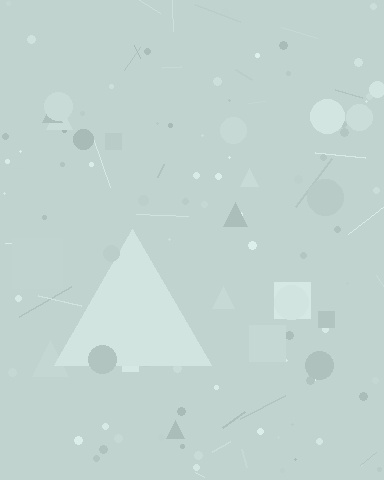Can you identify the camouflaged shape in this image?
The camouflaged shape is a triangle.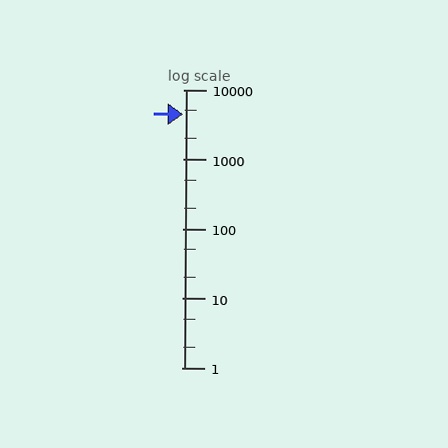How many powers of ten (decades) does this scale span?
The scale spans 4 decades, from 1 to 10000.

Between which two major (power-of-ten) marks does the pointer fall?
The pointer is between 1000 and 10000.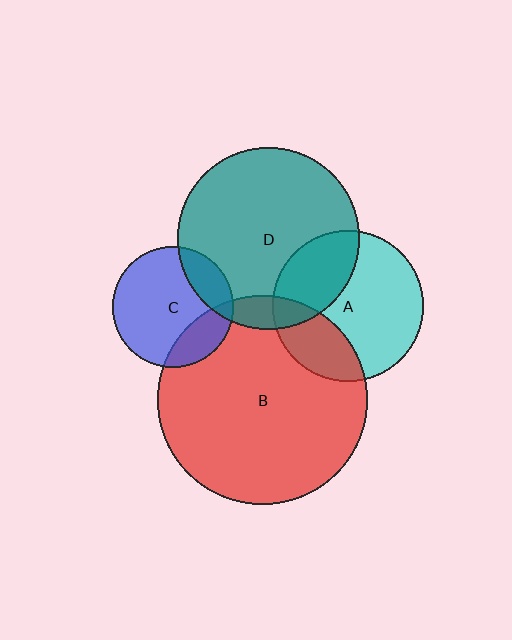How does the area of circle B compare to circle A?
Approximately 1.9 times.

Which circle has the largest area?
Circle B (red).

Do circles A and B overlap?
Yes.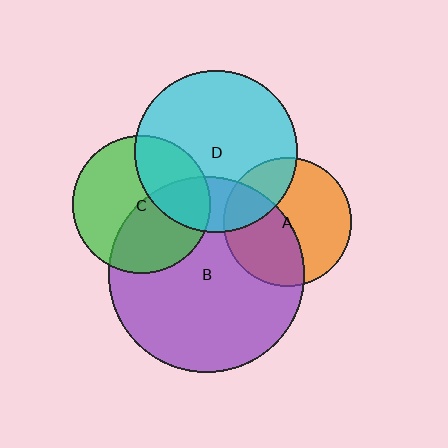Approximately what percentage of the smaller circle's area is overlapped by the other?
Approximately 25%.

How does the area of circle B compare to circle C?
Approximately 2.0 times.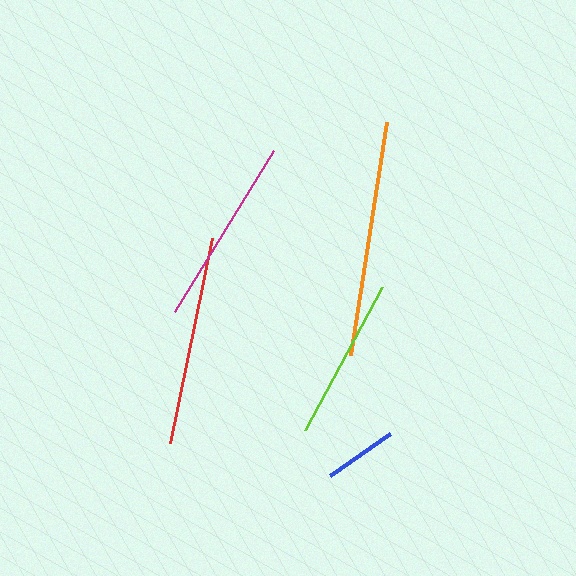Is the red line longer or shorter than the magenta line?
The red line is longer than the magenta line.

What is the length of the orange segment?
The orange segment is approximately 236 pixels long.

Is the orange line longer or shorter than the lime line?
The orange line is longer than the lime line.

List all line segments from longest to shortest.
From longest to shortest: orange, red, magenta, lime, blue.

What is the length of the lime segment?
The lime segment is approximately 163 pixels long.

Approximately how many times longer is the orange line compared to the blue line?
The orange line is approximately 3.2 times the length of the blue line.